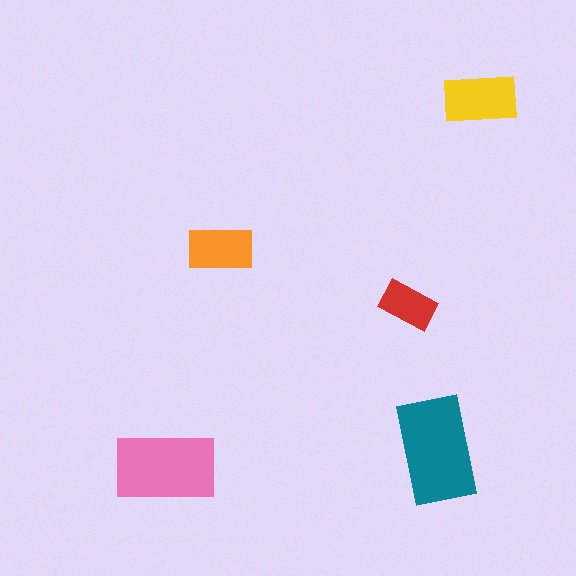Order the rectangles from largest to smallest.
the teal one, the pink one, the yellow one, the orange one, the red one.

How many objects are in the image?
There are 5 objects in the image.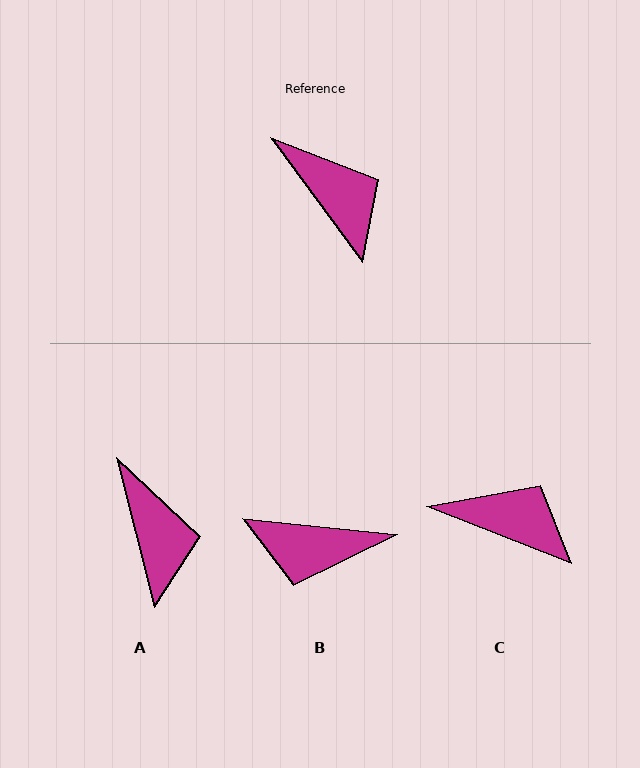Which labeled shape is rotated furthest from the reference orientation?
B, about 132 degrees away.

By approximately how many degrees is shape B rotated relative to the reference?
Approximately 132 degrees clockwise.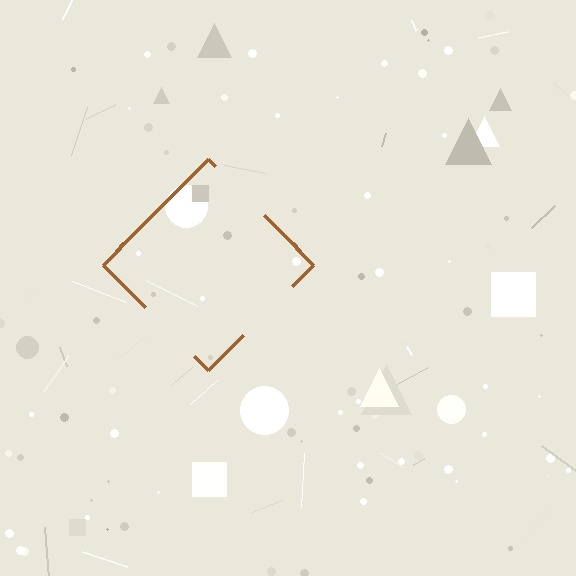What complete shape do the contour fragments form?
The contour fragments form a diamond.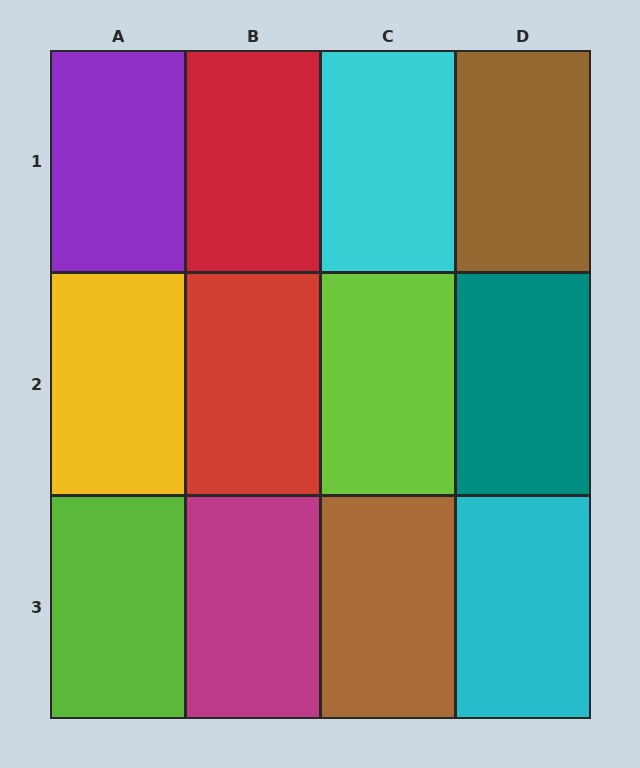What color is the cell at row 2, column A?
Yellow.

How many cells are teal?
1 cell is teal.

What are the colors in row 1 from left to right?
Purple, red, cyan, brown.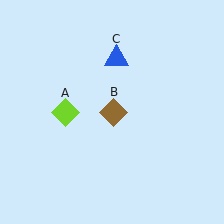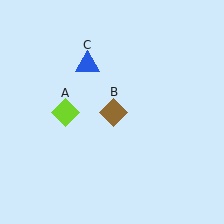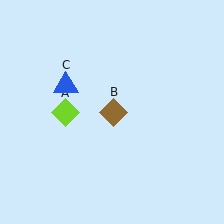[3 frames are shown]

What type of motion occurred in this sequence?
The blue triangle (object C) rotated counterclockwise around the center of the scene.